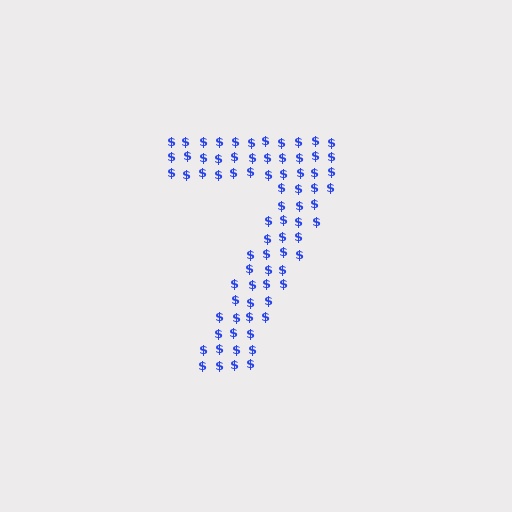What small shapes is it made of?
It is made of small dollar signs.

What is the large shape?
The large shape is the digit 7.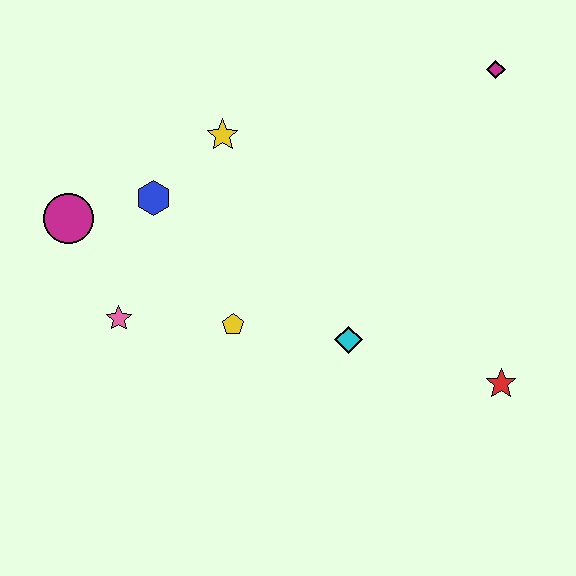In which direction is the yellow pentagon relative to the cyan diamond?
The yellow pentagon is to the left of the cyan diamond.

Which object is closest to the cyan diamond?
The yellow pentagon is closest to the cyan diamond.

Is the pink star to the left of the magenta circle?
No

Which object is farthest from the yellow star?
The red star is farthest from the yellow star.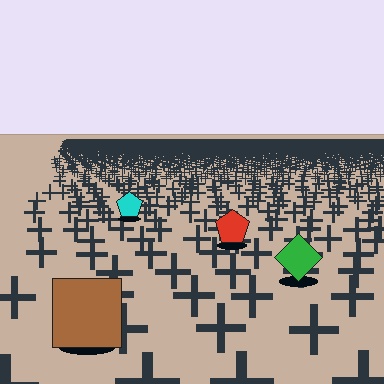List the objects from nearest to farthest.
From nearest to farthest: the brown square, the green diamond, the red pentagon, the cyan pentagon.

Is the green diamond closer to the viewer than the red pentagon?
Yes. The green diamond is closer — you can tell from the texture gradient: the ground texture is coarser near it.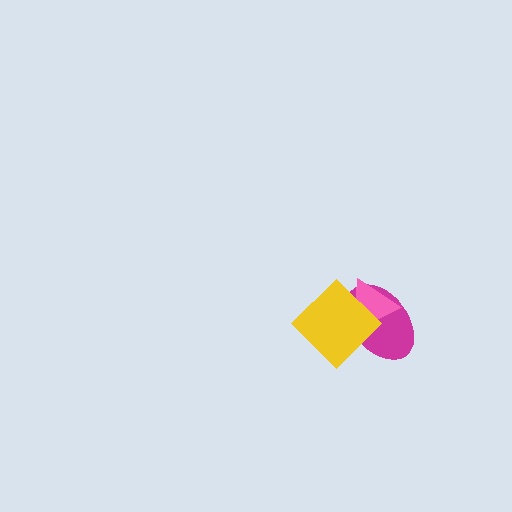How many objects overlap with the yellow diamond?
2 objects overlap with the yellow diamond.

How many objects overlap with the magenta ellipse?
2 objects overlap with the magenta ellipse.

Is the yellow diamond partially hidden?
No, no other shape covers it.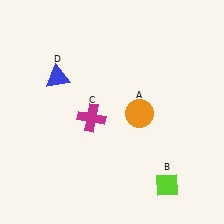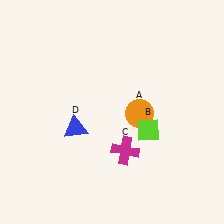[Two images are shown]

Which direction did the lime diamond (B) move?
The lime diamond (B) moved up.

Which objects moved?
The objects that moved are: the lime diamond (B), the magenta cross (C), the blue triangle (D).